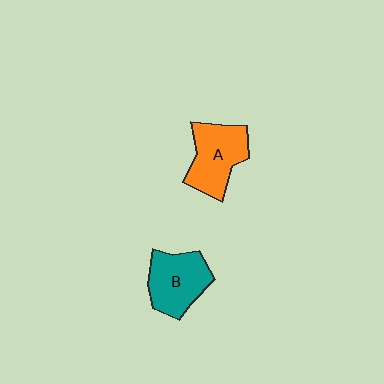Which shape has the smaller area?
Shape B (teal).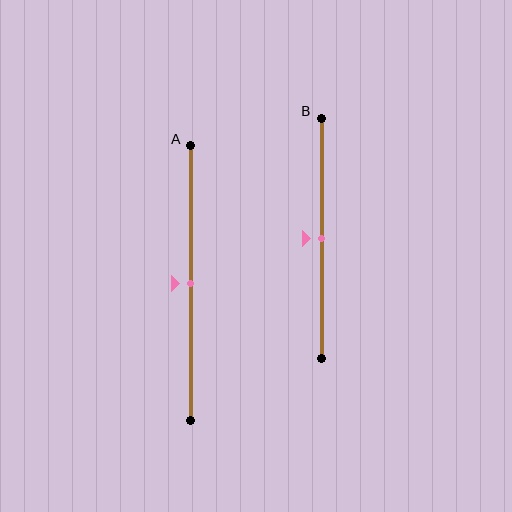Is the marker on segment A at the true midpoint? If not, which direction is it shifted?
Yes, the marker on segment A is at the true midpoint.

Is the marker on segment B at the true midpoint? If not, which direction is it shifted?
Yes, the marker on segment B is at the true midpoint.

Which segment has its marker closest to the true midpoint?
Segment A has its marker closest to the true midpoint.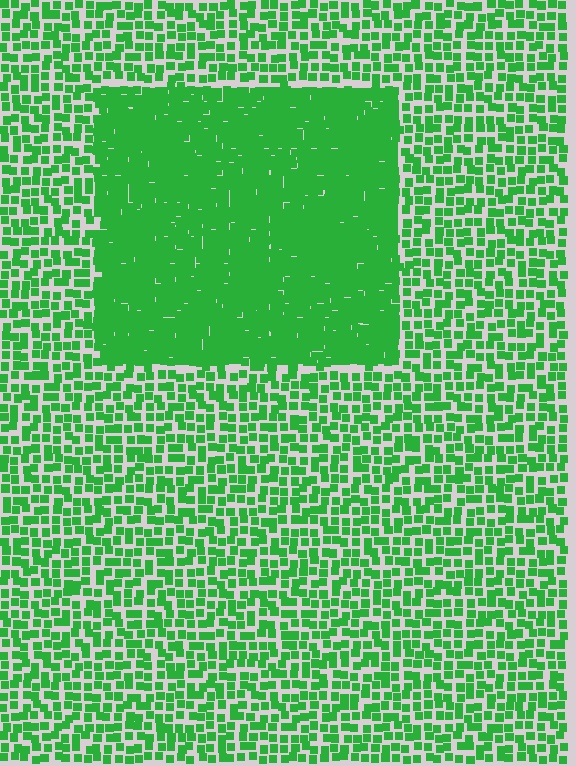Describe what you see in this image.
The image contains small green elements arranged at two different densities. A rectangle-shaped region is visible where the elements are more densely packed than the surrounding area.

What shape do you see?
I see a rectangle.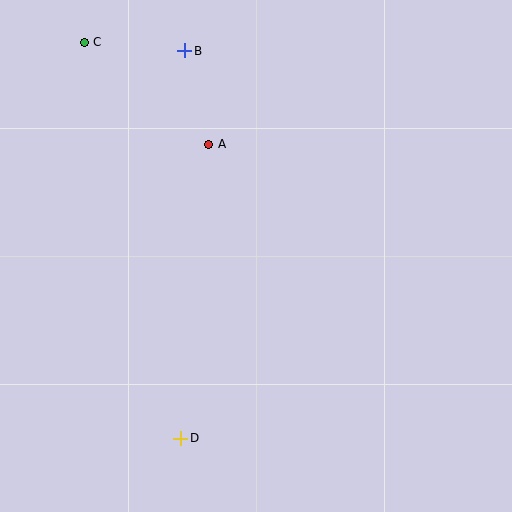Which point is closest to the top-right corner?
Point B is closest to the top-right corner.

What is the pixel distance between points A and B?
The distance between A and B is 97 pixels.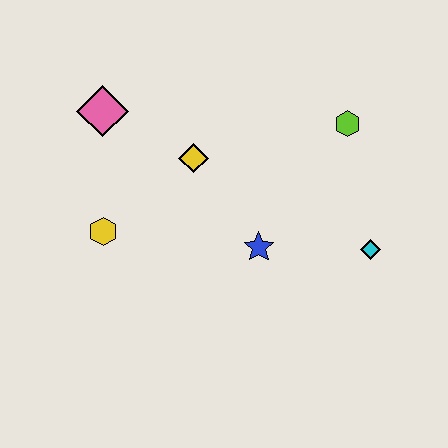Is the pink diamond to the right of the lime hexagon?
No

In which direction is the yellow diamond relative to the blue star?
The yellow diamond is above the blue star.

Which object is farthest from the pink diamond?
The cyan diamond is farthest from the pink diamond.